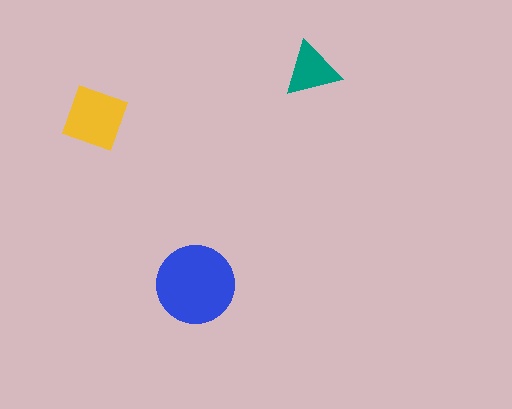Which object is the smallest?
The teal triangle.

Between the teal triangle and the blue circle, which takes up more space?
The blue circle.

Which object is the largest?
The blue circle.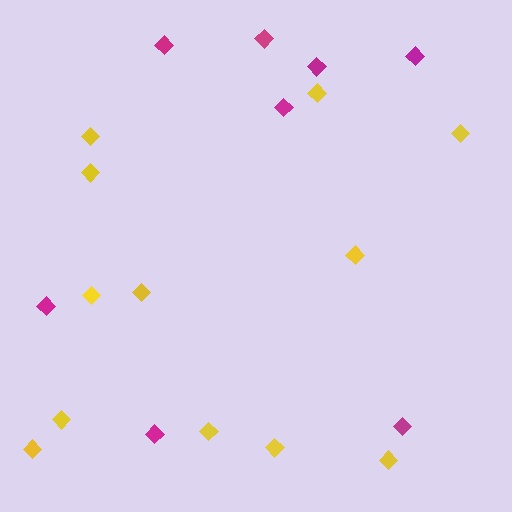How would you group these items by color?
There are 2 groups: one group of yellow diamonds (12) and one group of magenta diamonds (8).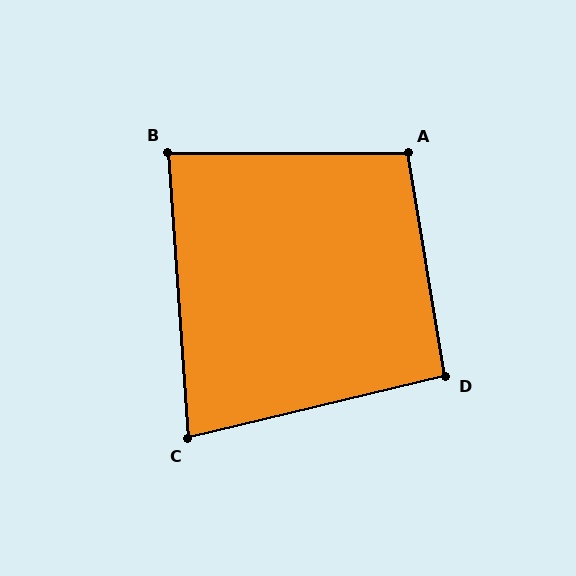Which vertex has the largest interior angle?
A, at approximately 100 degrees.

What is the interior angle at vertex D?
Approximately 94 degrees (approximately right).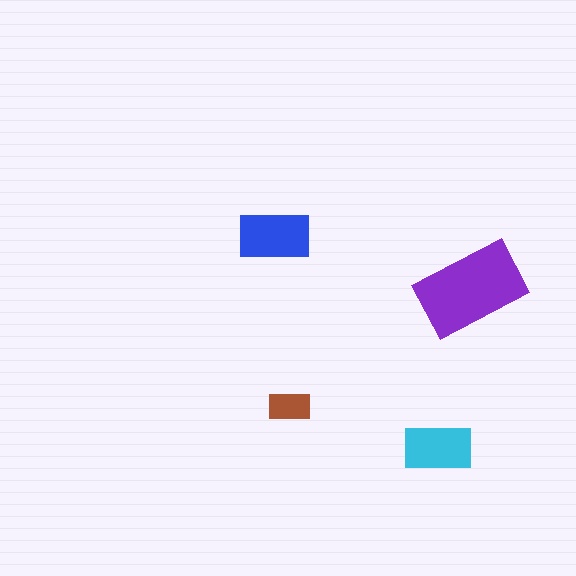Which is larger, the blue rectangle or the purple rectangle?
The purple one.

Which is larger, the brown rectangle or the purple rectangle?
The purple one.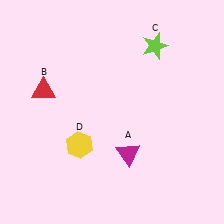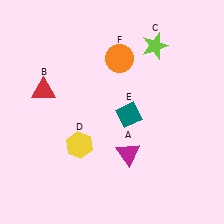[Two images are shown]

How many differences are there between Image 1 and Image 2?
There are 2 differences between the two images.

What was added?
A teal diamond (E), an orange circle (F) were added in Image 2.